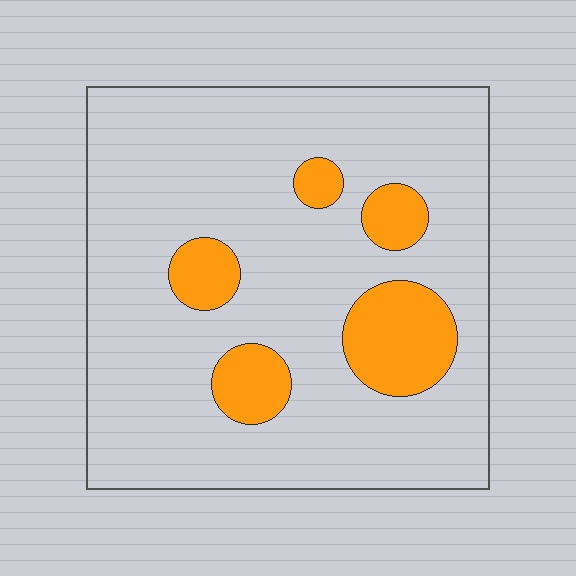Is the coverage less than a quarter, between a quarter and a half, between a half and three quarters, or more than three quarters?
Less than a quarter.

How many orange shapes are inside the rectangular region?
5.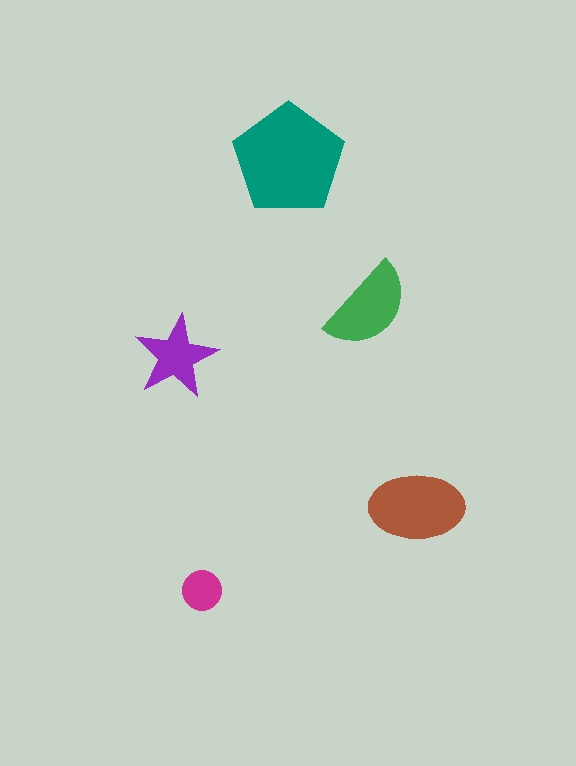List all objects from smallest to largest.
The magenta circle, the purple star, the green semicircle, the brown ellipse, the teal pentagon.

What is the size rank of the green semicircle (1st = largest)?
3rd.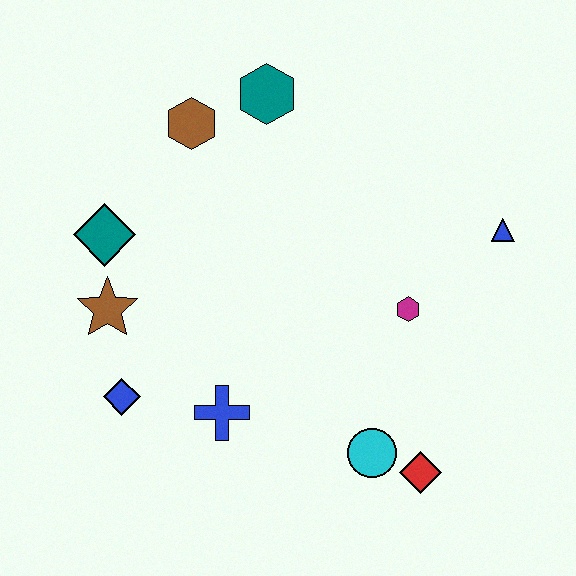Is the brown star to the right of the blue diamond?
No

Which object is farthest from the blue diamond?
The blue triangle is farthest from the blue diamond.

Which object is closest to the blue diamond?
The brown star is closest to the blue diamond.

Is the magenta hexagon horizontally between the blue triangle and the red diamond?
No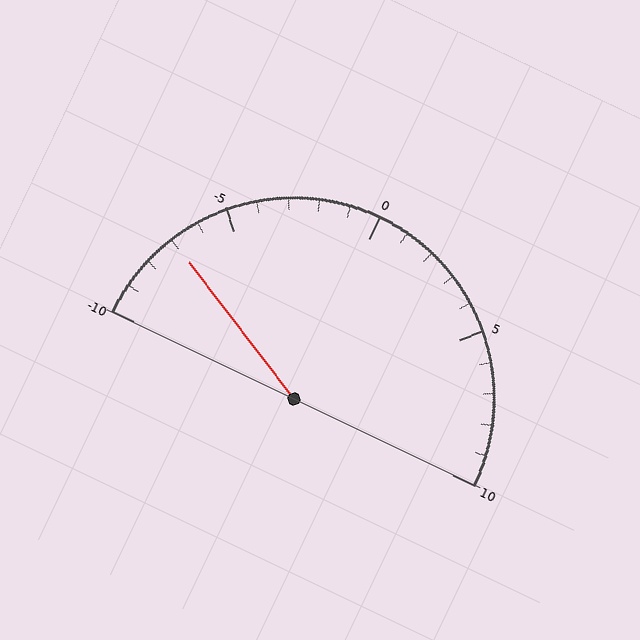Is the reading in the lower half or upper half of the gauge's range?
The reading is in the lower half of the range (-10 to 10).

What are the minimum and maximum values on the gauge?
The gauge ranges from -10 to 10.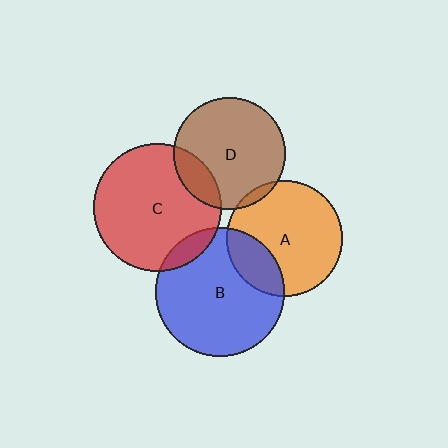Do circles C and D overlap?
Yes.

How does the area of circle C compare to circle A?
Approximately 1.2 times.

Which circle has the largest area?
Circle B (blue).